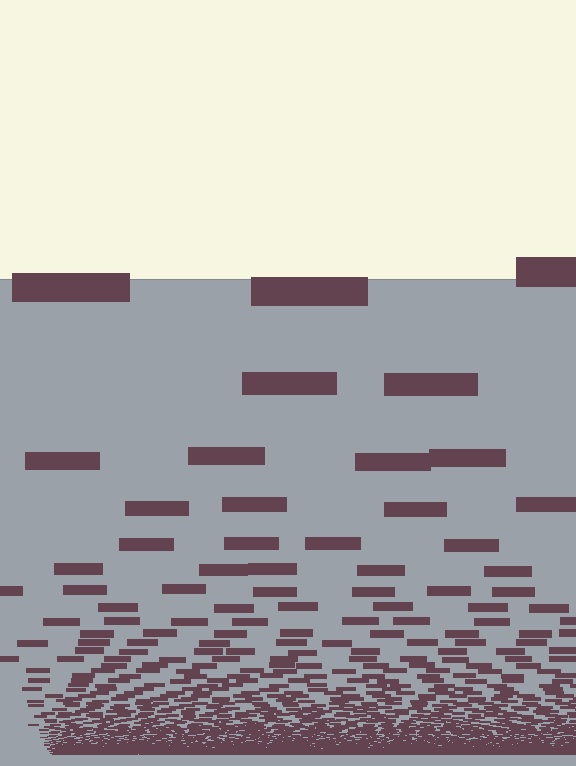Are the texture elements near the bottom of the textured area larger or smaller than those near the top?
Smaller. The gradient is inverted — elements near the bottom are smaller and denser.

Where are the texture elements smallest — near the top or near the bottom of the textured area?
Near the bottom.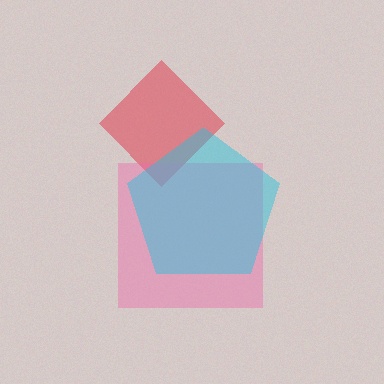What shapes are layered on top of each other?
The layered shapes are: a red diamond, a pink square, a cyan pentagon.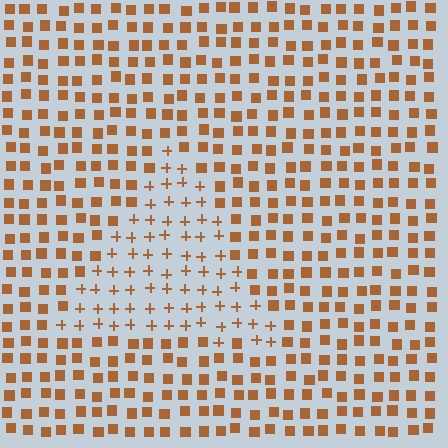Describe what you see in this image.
The image is filled with small brown elements arranged in a uniform grid. A triangle-shaped region contains plus signs, while the surrounding area contains squares. The boundary is defined purely by the change in element shape.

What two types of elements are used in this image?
The image uses plus signs inside the triangle region and squares outside it.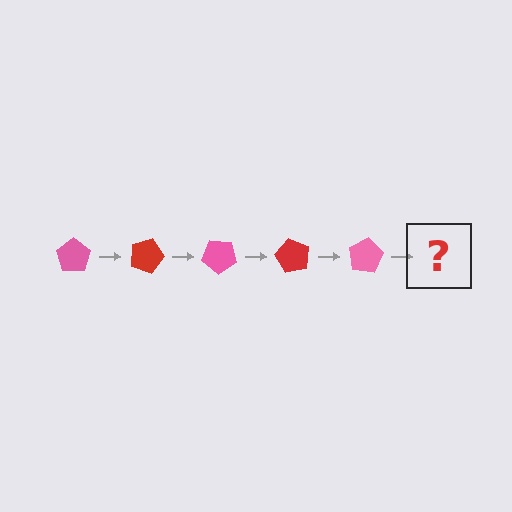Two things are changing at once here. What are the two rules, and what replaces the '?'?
The two rules are that it rotates 20 degrees each step and the color cycles through pink and red. The '?' should be a red pentagon, rotated 100 degrees from the start.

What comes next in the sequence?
The next element should be a red pentagon, rotated 100 degrees from the start.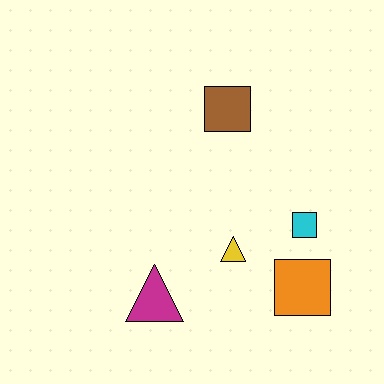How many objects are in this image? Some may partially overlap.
There are 5 objects.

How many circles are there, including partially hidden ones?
There are no circles.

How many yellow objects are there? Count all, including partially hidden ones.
There is 1 yellow object.